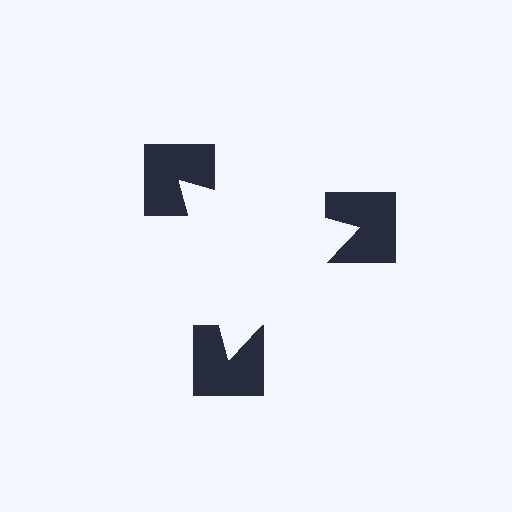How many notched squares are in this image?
There are 3 — one at each vertex of the illusory triangle.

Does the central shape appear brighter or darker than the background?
It typically appears slightly brighter than the background, even though no actual brightness change is drawn.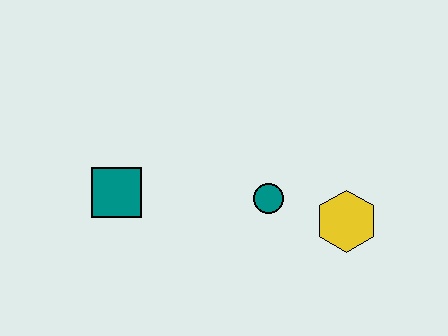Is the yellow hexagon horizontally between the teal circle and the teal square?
No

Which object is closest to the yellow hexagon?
The teal circle is closest to the yellow hexagon.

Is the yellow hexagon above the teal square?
No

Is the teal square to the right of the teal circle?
No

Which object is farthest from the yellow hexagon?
The teal square is farthest from the yellow hexagon.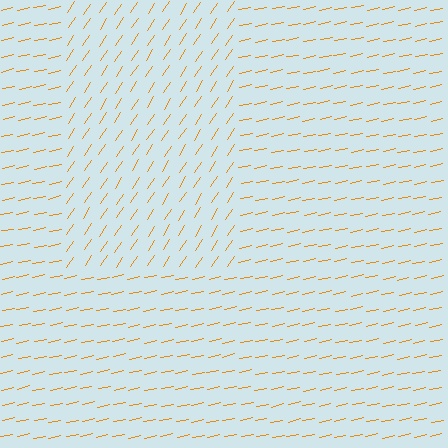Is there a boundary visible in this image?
Yes, there is a texture boundary formed by a change in line orientation.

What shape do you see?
I see a rectangle.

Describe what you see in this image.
The image is filled with small orange line segments. A rectangle region in the image has lines oriented differently from the surrounding lines, creating a visible texture boundary.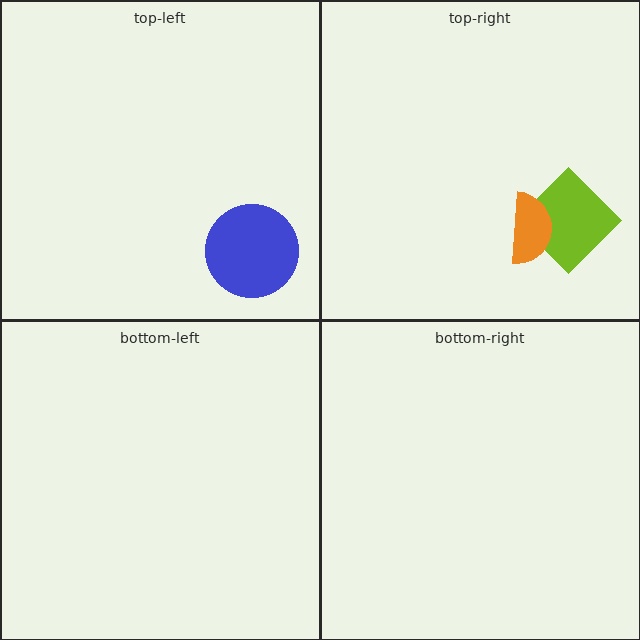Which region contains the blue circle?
The top-left region.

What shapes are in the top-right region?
The lime diamond, the orange semicircle.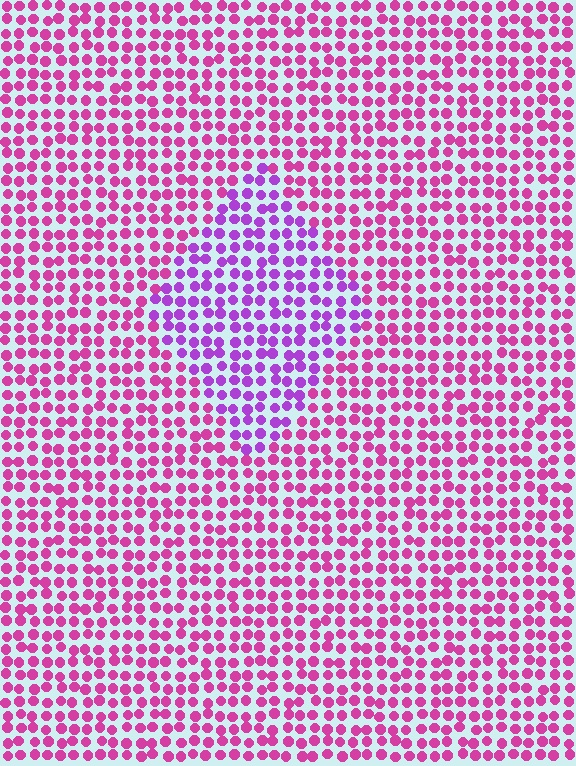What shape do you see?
I see a diamond.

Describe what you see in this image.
The image is filled with small magenta elements in a uniform arrangement. A diamond-shaped region is visible where the elements are tinted to a slightly different hue, forming a subtle color boundary.